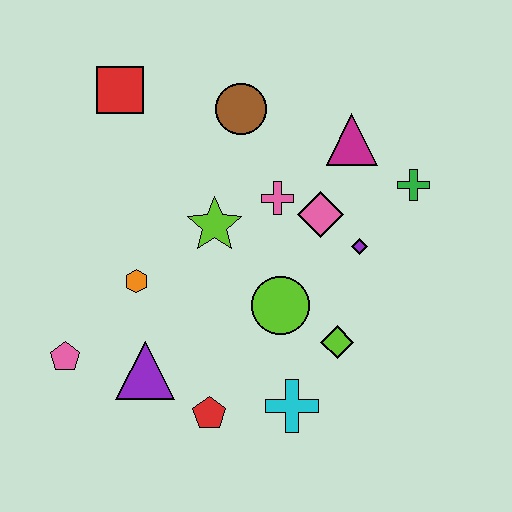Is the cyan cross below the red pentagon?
No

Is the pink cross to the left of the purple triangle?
No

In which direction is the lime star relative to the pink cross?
The lime star is to the left of the pink cross.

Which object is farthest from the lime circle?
The red square is farthest from the lime circle.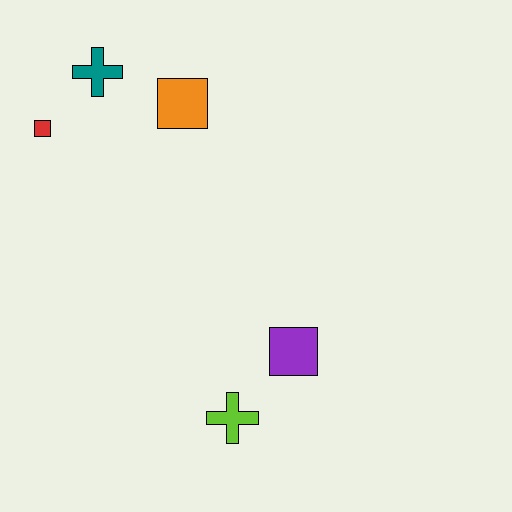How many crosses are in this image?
There are 2 crosses.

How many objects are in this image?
There are 5 objects.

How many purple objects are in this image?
There is 1 purple object.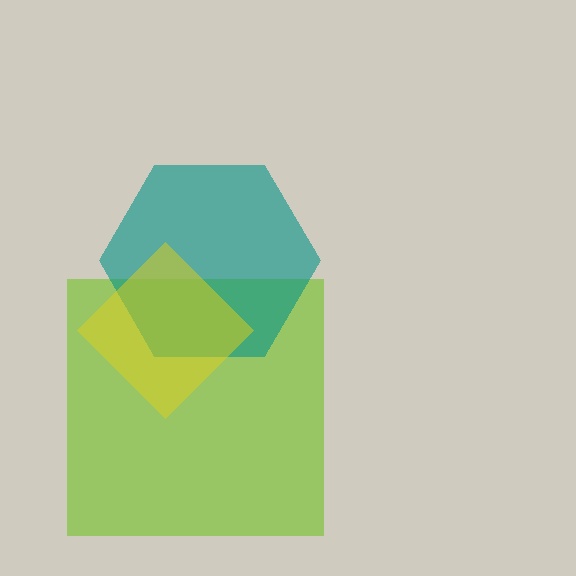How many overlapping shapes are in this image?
There are 3 overlapping shapes in the image.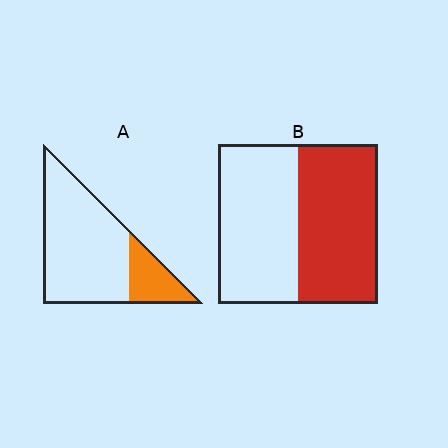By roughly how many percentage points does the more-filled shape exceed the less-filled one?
By roughly 30 percentage points (B over A).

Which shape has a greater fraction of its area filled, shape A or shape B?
Shape B.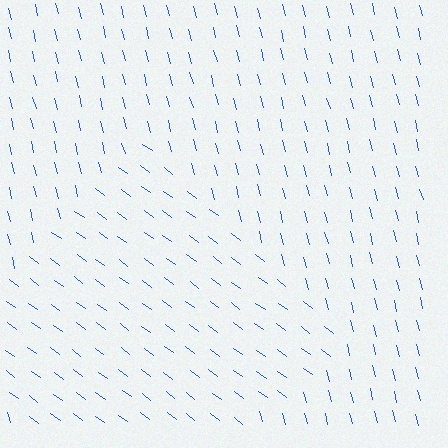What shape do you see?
I see a diamond.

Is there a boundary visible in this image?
Yes, there is a texture boundary formed by a change in line orientation.